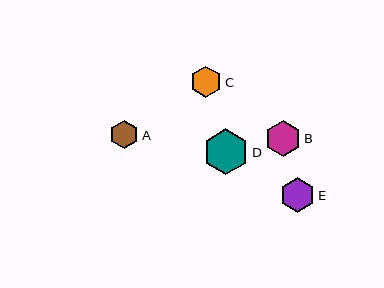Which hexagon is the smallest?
Hexagon A is the smallest with a size of approximately 29 pixels.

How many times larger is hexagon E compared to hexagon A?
Hexagon E is approximately 1.2 times the size of hexagon A.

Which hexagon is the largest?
Hexagon D is the largest with a size of approximately 46 pixels.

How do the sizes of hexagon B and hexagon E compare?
Hexagon B and hexagon E are approximately the same size.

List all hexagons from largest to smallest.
From largest to smallest: D, B, E, C, A.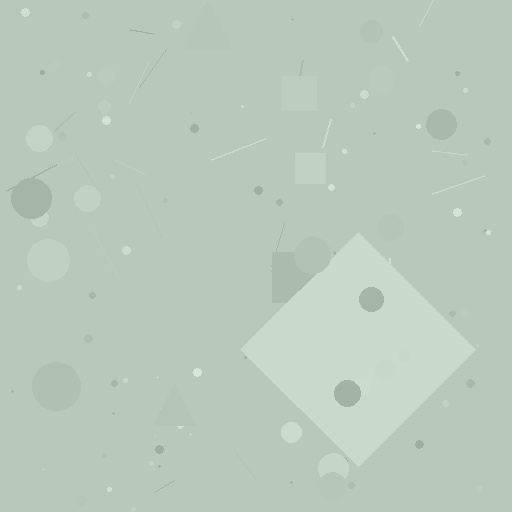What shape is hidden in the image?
A diamond is hidden in the image.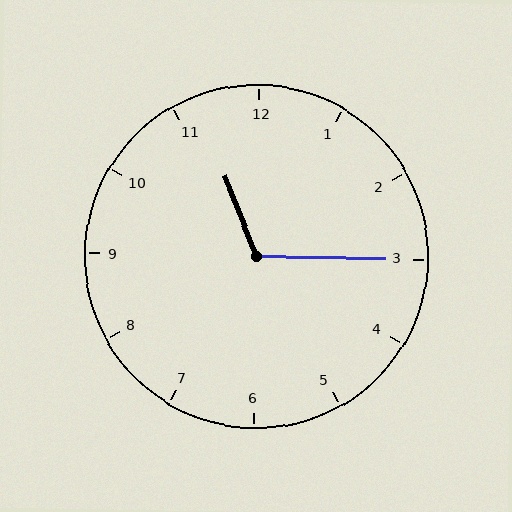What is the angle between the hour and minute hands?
Approximately 112 degrees.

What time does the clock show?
11:15.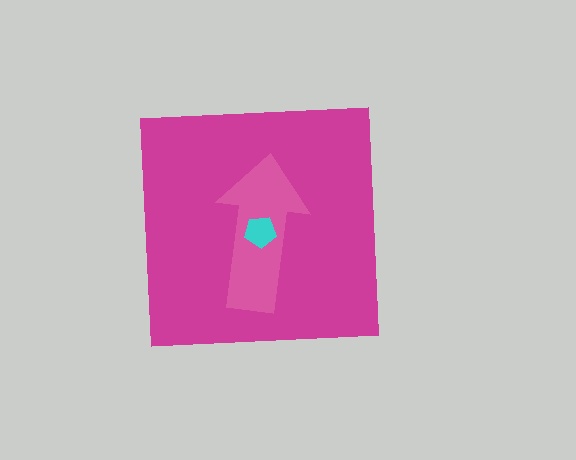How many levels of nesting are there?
3.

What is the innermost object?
The cyan pentagon.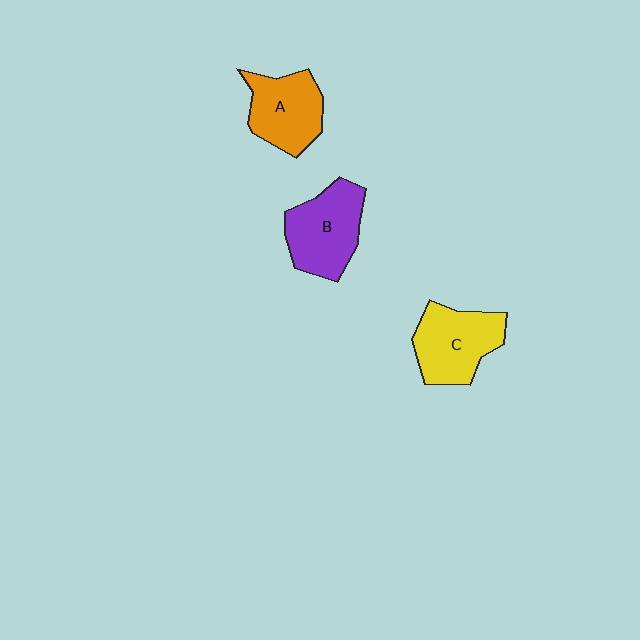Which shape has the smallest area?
Shape A (orange).